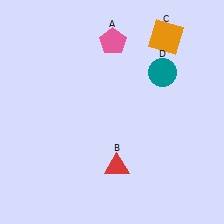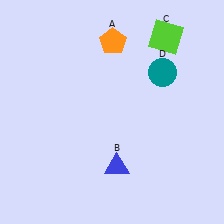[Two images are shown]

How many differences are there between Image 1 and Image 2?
There are 3 differences between the two images.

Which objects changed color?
A changed from pink to orange. B changed from red to blue. C changed from orange to lime.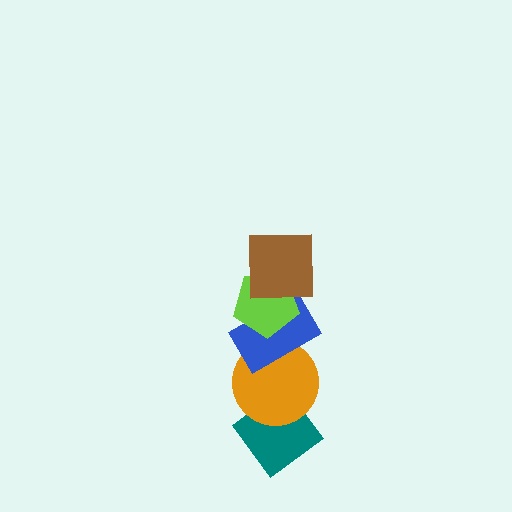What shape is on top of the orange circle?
The blue rectangle is on top of the orange circle.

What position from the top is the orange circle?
The orange circle is 4th from the top.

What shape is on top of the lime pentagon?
The brown square is on top of the lime pentagon.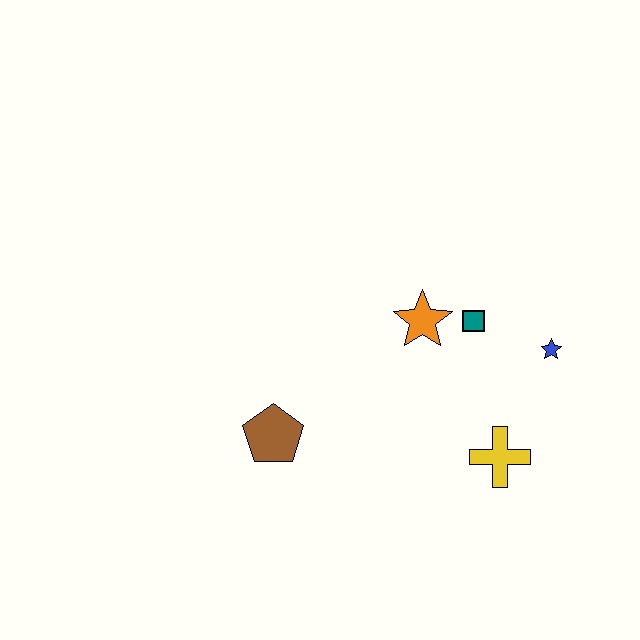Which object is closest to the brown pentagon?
The orange star is closest to the brown pentagon.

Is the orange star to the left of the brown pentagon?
No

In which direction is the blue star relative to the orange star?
The blue star is to the right of the orange star.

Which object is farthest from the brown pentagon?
The blue star is farthest from the brown pentagon.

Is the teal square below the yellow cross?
No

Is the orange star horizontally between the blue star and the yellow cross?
No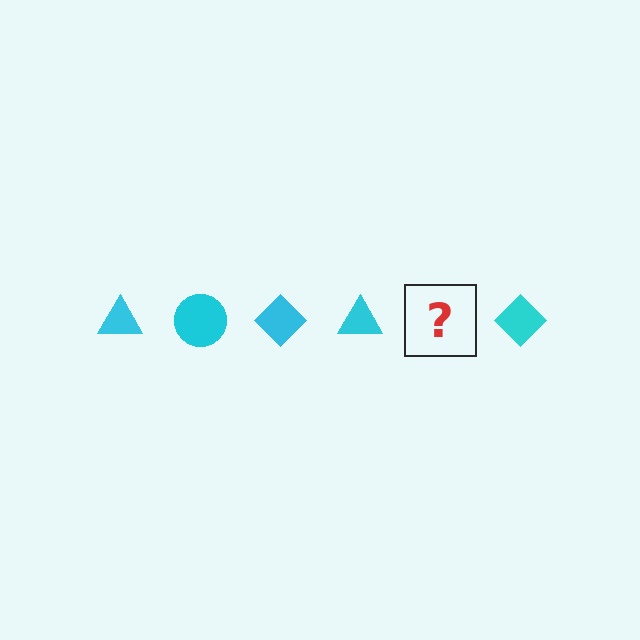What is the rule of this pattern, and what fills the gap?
The rule is that the pattern cycles through triangle, circle, diamond shapes in cyan. The gap should be filled with a cyan circle.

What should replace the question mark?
The question mark should be replaced with a cyan circle.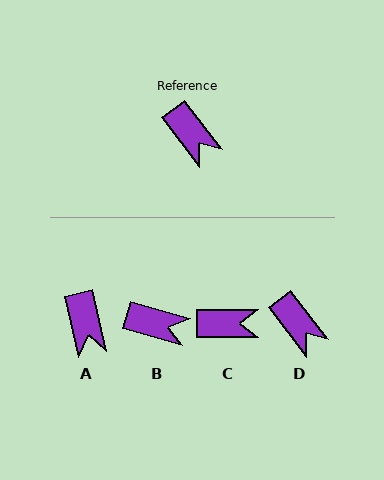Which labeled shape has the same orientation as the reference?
D.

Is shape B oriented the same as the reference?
No, it is off by about 37 degrees.